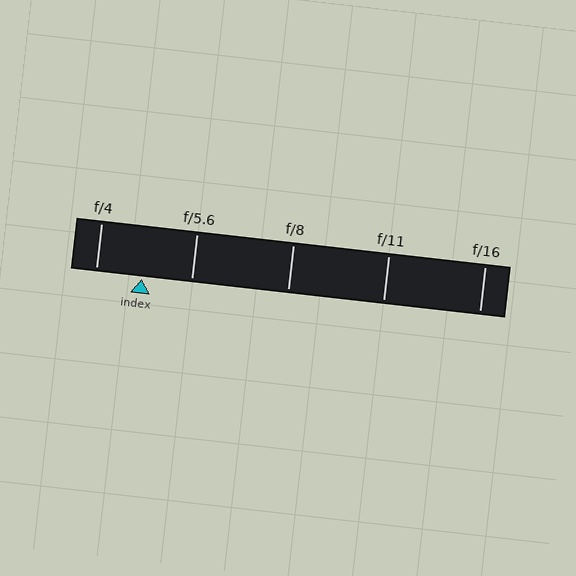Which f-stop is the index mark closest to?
The index mark is closest to f/4.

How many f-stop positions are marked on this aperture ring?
There are 5 f-stop positions marked.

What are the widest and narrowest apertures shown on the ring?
The widest aperture shown is f/4 and the narrowest is f/16.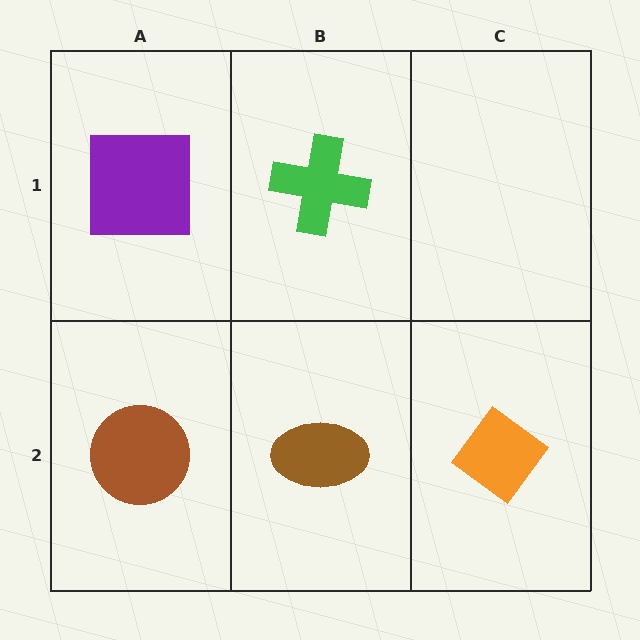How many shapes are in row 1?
2 shapes.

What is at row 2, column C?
An orange diamond.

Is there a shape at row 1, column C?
No, that cell is empty.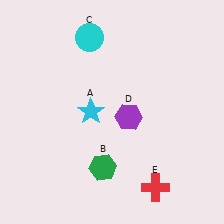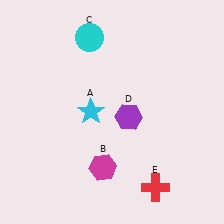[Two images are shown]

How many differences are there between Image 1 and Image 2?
There is 1 difference between the two images.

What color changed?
The hexagon (B) changed from green in Image 1 to magenta in Image 2.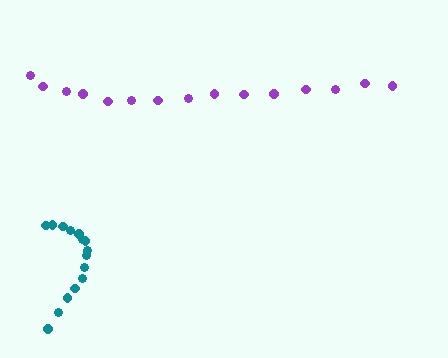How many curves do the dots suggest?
There are 2 distinct paths.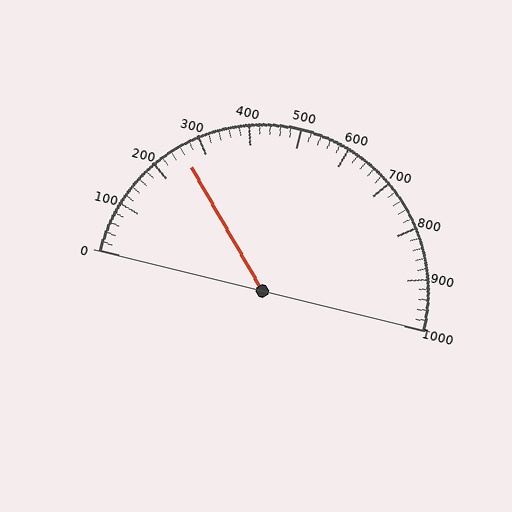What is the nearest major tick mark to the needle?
The nearest major tick mark is 300.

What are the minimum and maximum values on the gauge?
The gauge ranges from 0 to 1000.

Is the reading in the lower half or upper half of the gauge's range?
The reading is in the lower half of the range (0 to 1000).